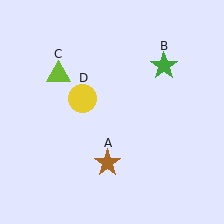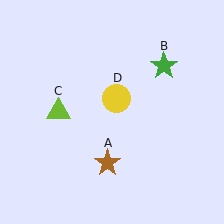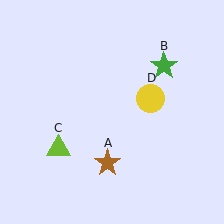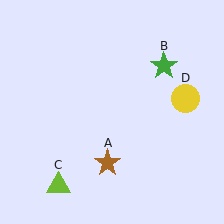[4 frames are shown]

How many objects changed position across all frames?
2 objects changed position: lime triangle (object C), yellow circle (object D).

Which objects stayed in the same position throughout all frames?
Brown star (object A) and green star (object B) remained stationary.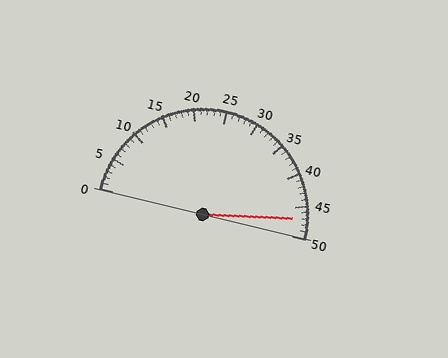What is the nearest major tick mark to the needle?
The nearest major tick mark is 45.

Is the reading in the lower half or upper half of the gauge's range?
The reading is in the upper half of the range (0 to 50).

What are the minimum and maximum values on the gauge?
The gauge ranges from 0 to 50.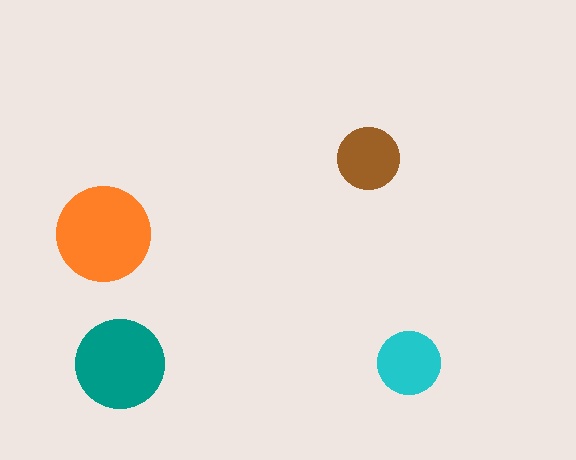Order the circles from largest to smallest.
the orange one, the teal one, the cyan one, the brown one.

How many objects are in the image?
There are 4 objects in the image.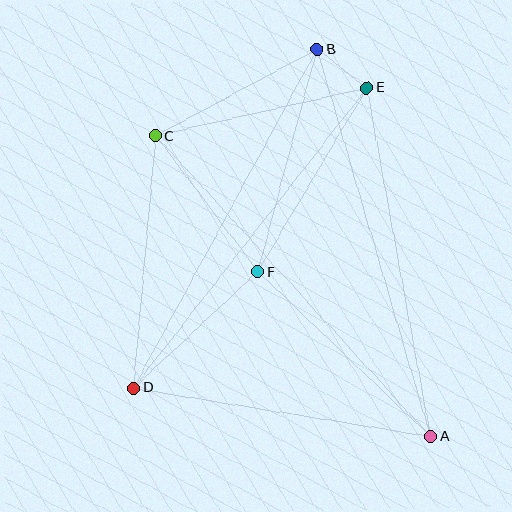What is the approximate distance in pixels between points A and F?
The distance between A and F is approximately 239 pixels.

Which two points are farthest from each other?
Points A and C are farthest from each other.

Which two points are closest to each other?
Points B and E are closest to each other.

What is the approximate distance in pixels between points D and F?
The distance between D and F is approximately 170 pixels.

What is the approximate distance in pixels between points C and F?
The distance between C and F is approximately 170 pixels.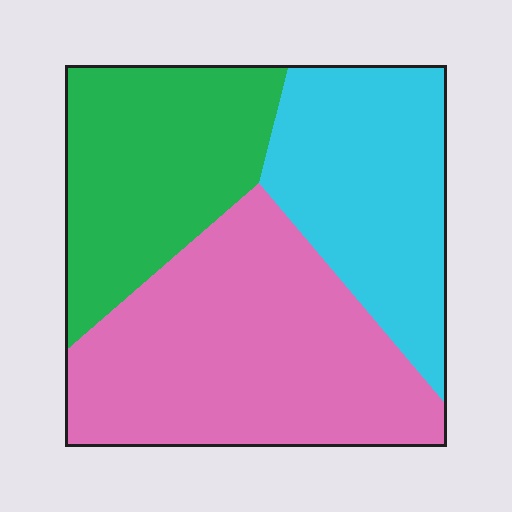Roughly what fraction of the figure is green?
Green covers 28% of the figure.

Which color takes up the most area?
Pink, at roughly 45%.